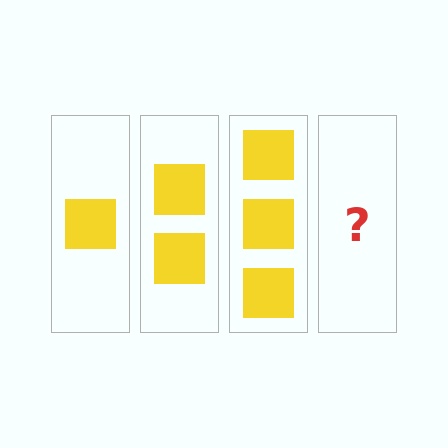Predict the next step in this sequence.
The next step is 4 squares.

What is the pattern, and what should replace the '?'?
The pattern is that each step adds one more square. The '?' should be 4 squares.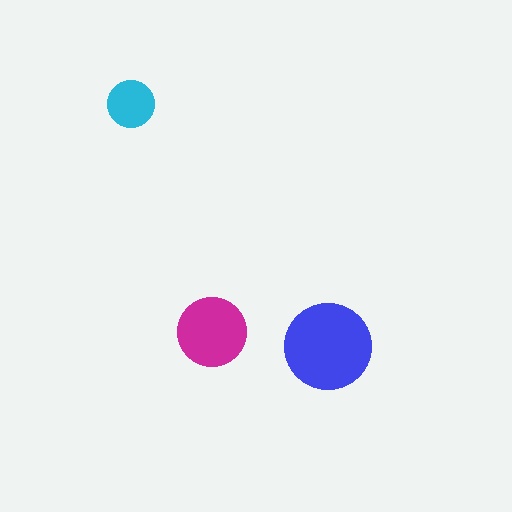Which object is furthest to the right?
The blue circle is rightmost.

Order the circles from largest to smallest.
the blue one, the magenta one, the cyan one.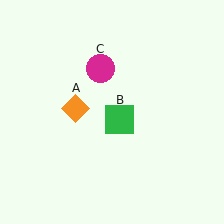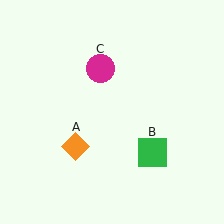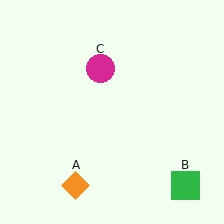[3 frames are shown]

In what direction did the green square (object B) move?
The green square (object B) moved down and to the right.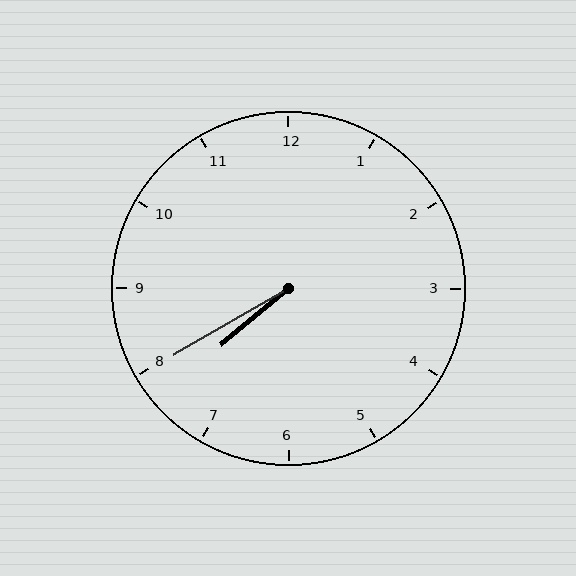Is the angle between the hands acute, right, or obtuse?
It is acute.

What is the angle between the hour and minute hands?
Approximately 10 degrees.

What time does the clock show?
7:40.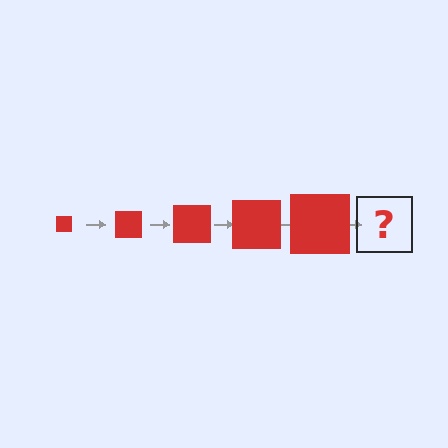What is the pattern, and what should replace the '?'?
The pattern is that the square gets progressively larger each step. The '?' should be a red square, larger than the previous one.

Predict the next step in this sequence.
The next step is a red square, larger than the previous one.